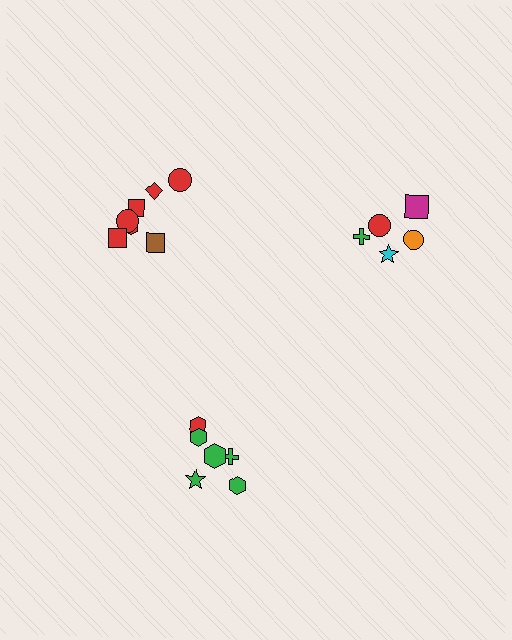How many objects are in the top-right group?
There are 5 objects.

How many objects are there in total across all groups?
There are 18 objects.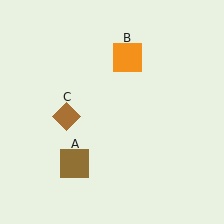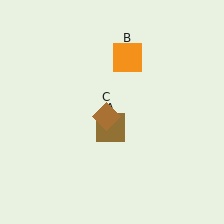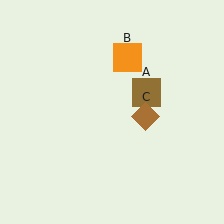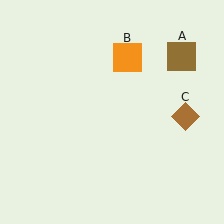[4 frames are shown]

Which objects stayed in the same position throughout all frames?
Orange square (object B) remained stationary.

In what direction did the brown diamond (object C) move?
The brown diamond (object C) moved right.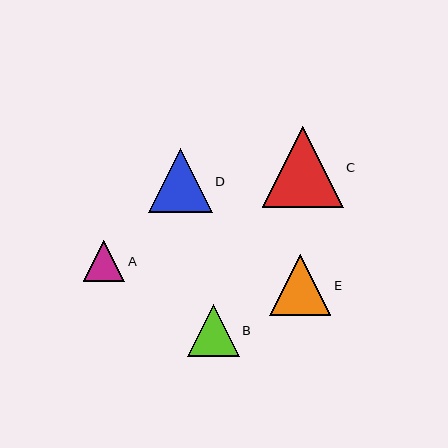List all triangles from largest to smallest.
From largest to smallest: C, D, E, B, A.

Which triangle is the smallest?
Triangle A is the smallest with a size of approximately 41 pixels.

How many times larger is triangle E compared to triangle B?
Triangle E is approximately 1.2 times the size of triangle B.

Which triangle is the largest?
Triangle C is the largest with a size of approximately 81 pixels.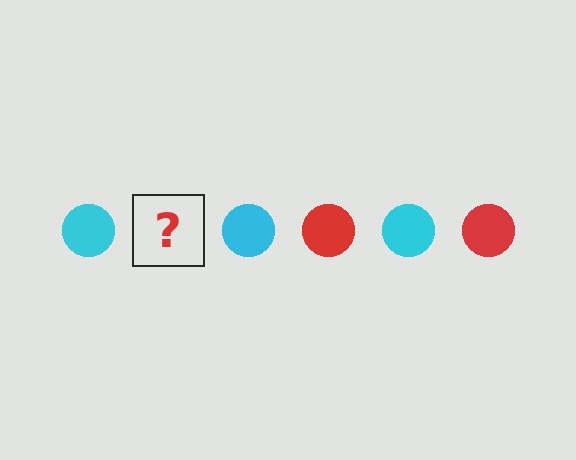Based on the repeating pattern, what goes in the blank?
The blank should be a red circle.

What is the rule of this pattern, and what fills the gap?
The rule is that the pattern cycles through cyan, red circles. The gap should be filled with a red circle.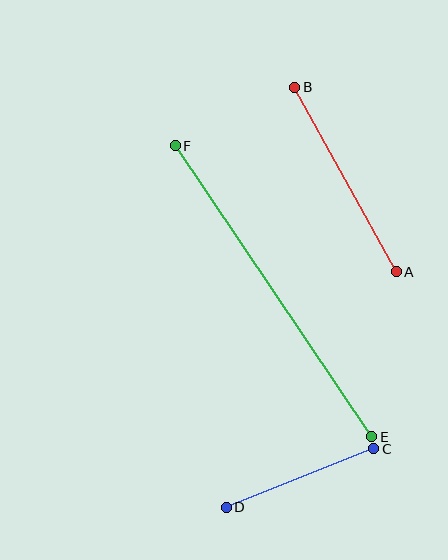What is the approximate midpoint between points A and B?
The midpoint is at approximately (346, 180) pixels.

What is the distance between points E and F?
The distance is approximately 351 pixels.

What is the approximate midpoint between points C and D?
The midpoint is at approximately (300, 478) pixels.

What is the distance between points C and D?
The distance is approximately 159 pixels.